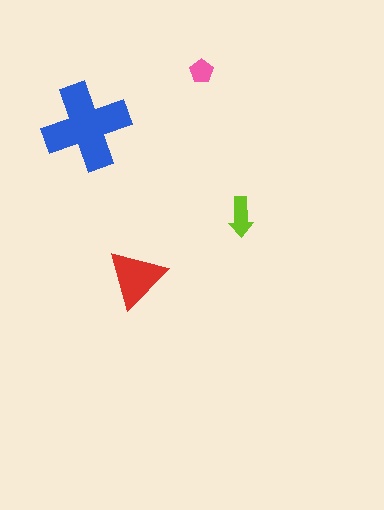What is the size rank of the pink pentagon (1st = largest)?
4th.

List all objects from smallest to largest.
The pink pentagon, the lime arrow, the red triangle, the blue cross.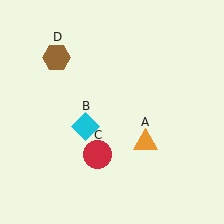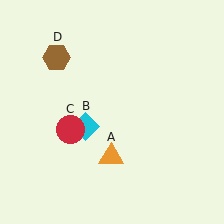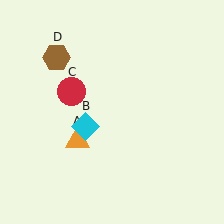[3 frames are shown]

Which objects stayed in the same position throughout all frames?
Cyan diamond (object B) and brown hexagon (object D) remained stationary.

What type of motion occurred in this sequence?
The orange triangle (object A), red circle (object C) rotated clockwise around the center of the scene.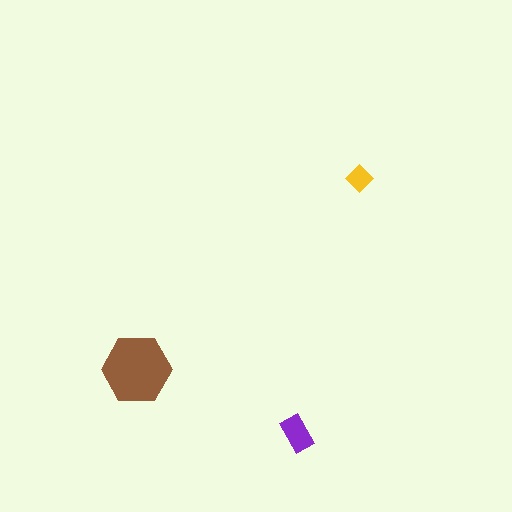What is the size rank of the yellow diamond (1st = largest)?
3rd.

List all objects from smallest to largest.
The yellow diamond, the purple rectangle, the brown hexagon.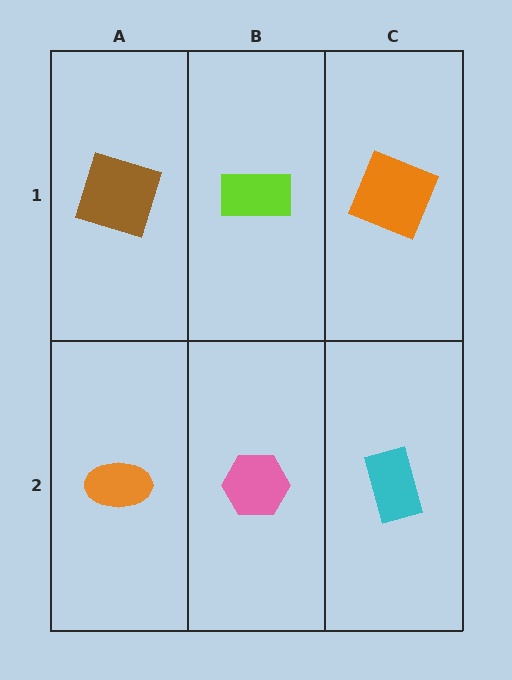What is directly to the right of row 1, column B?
An orange square.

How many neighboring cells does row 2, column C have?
2.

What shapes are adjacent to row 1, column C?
A cyan rectangle (row 2, column C), a lime rectangle (row 1, column B).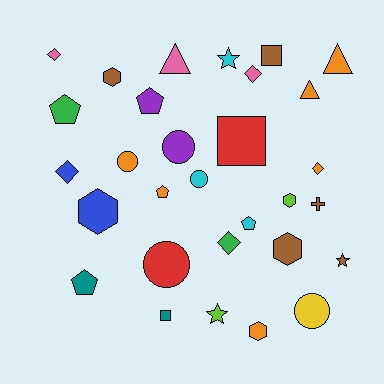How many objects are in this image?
There are 30 objects.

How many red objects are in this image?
There are 2 red objects.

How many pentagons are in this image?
There are 5 pentagons.